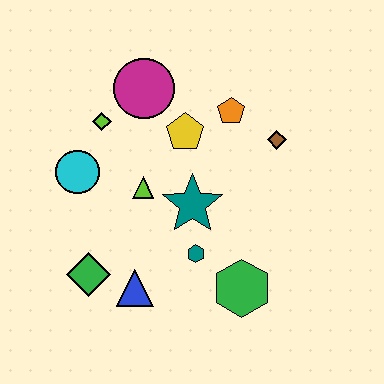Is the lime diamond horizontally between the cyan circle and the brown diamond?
Yes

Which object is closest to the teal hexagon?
The teal star is closest to the teal hexagon.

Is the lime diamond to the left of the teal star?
Yes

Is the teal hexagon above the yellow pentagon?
No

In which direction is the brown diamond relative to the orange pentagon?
The brown diamond is to the right of the orange pentagon.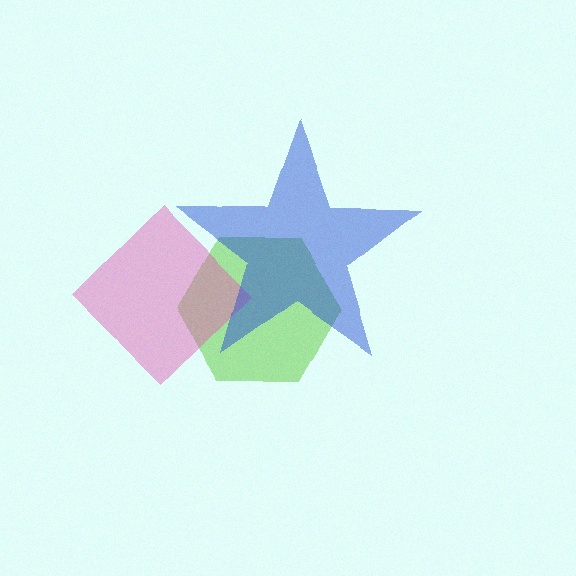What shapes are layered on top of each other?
The layered shapes are: a lime hexagon, a pink diamond, a blue star.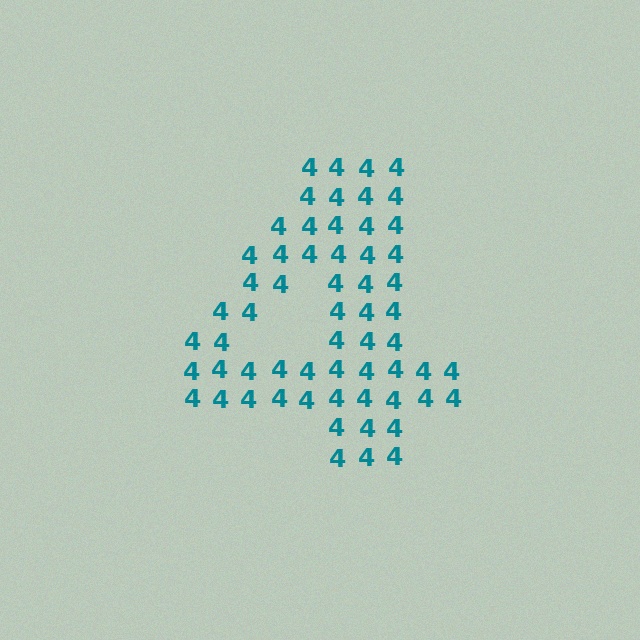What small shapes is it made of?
It is made of small digit 4's.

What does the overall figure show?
The overall figure shows the digit 4.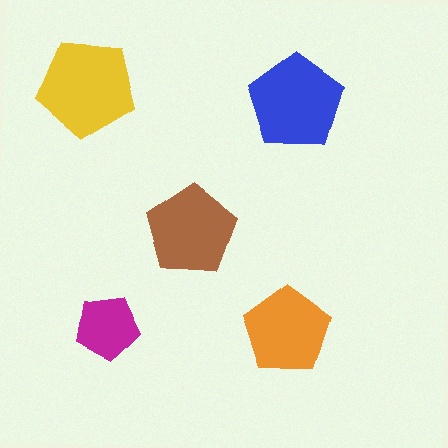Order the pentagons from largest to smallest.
the yellow one, the blue one, the brown one, the orange one, the magenta one.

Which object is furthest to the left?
The yellow pentagon is leftmost.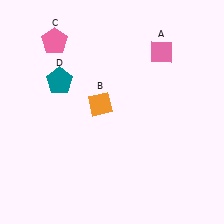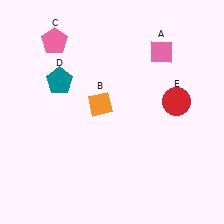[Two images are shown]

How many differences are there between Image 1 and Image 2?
There is 1 difference between the two images.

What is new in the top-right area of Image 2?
A red circle (E) was added in the top-right area of Image 2.